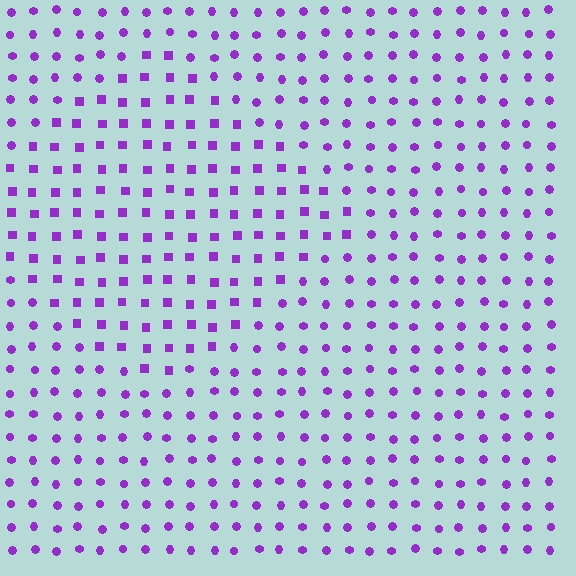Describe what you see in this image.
The image is filled with small purple elements arranged in a uniform grid. A diamond-shaped region contains squares, while the surrounding area contains circles. The boundary is defined purely by the change in element shape.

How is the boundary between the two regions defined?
The boundary is defined by a change in element shape: squares inside vs. circles outside. All elements share the same color and spacing.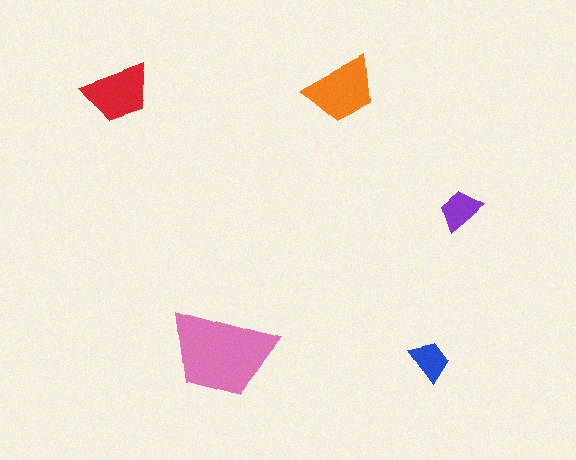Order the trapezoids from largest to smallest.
the pink one, the orange one, the red one, the purple one, the blue one.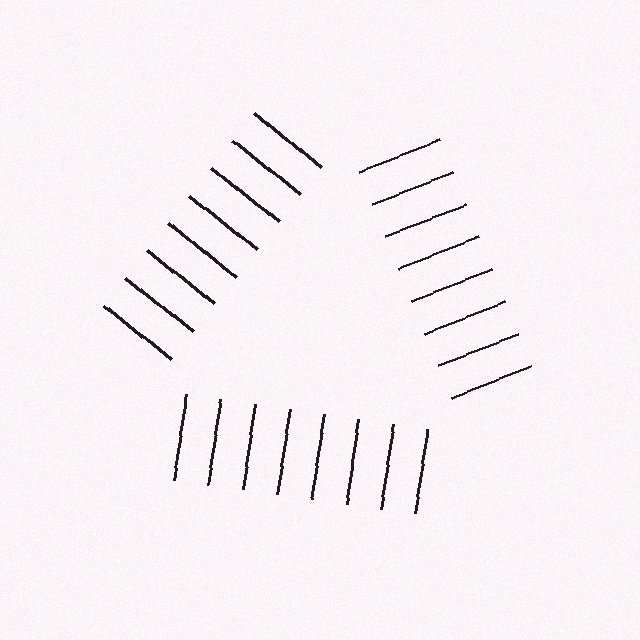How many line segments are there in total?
24 — 8 along each of the 3 edges.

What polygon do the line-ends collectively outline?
An illusory triangle — the line segments terminate on its edges but no continuous stroke is drawn.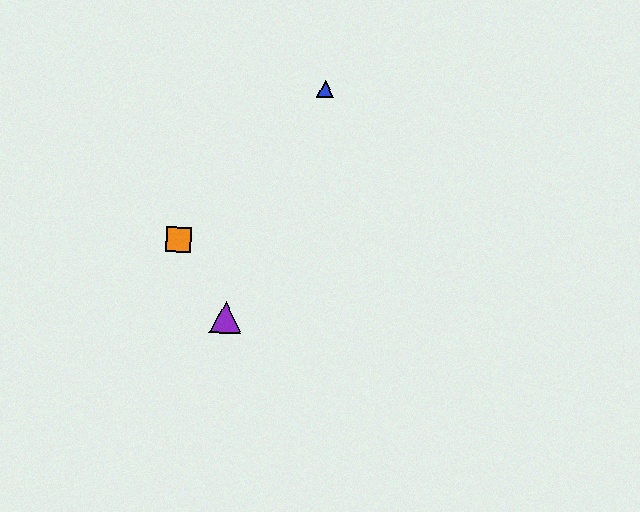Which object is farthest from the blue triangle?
The purple triangle is farthest from the blue triangle.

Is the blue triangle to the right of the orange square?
Yes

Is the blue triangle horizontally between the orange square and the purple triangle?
No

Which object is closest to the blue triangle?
The orange square is closest to the blue triangle.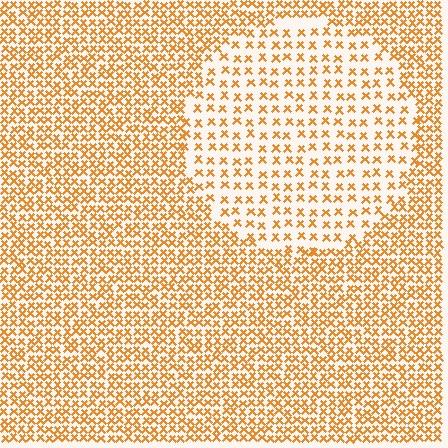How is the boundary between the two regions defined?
The boundary is defined by a change in element density (approximately 2.1x ratio). All elements are the same color, size, and shape.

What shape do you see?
I see a circle.